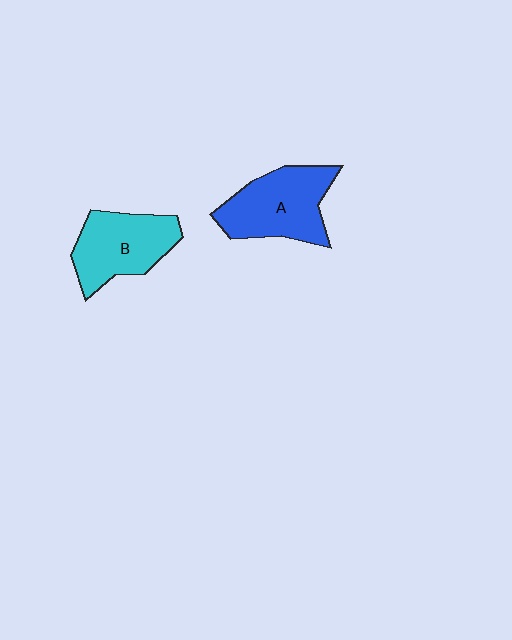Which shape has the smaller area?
Shape B (cyan).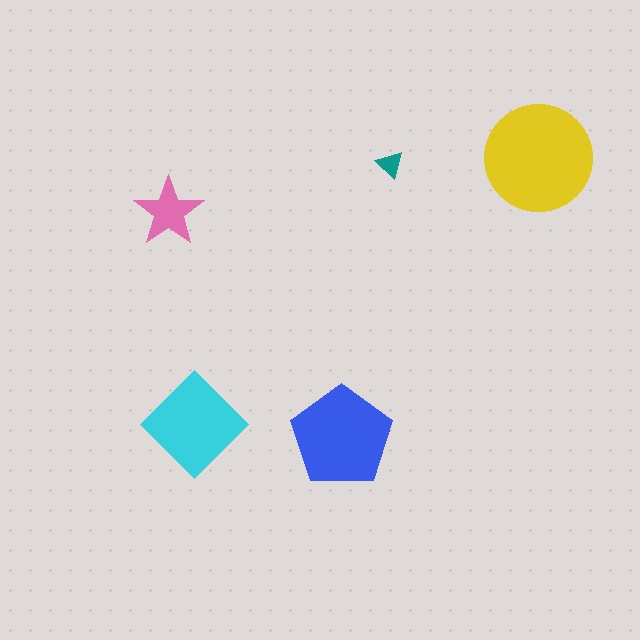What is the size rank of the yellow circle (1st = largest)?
1st.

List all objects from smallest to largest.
The teal triangle, the pink star, the cyan diamond, the blue pentagon, the yellow circle.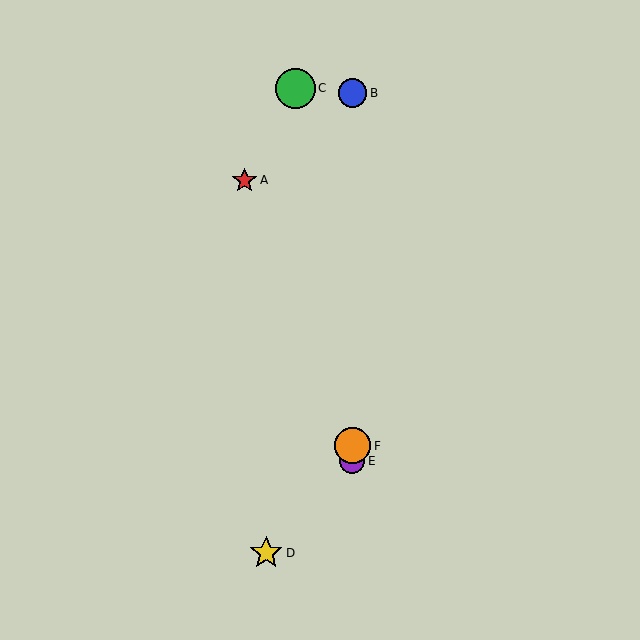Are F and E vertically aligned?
Yes, both are at x≈352.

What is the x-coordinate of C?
Object C is at x≈296.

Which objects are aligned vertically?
Objects B, E, F are aligned vertically.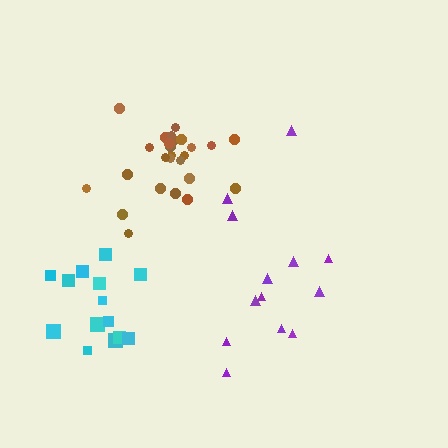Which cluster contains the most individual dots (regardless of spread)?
Brown (26).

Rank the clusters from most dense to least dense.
brown, cyan, purple.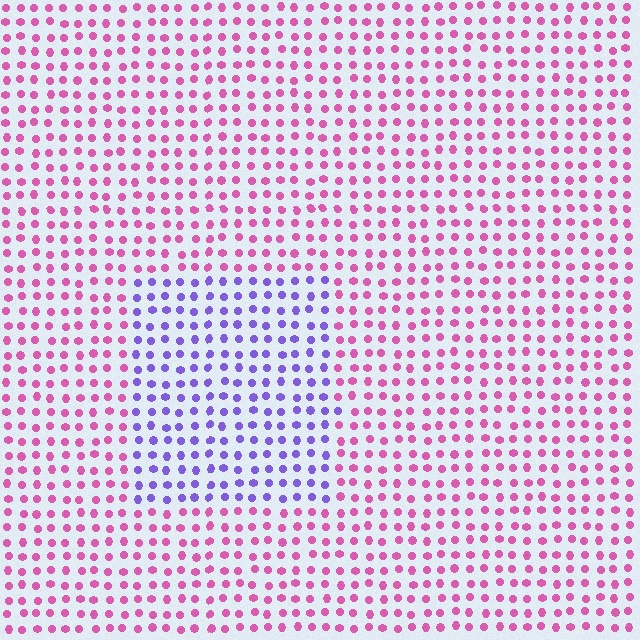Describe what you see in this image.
The image is filled with small pink elements in a uniform arrangement. A rectangle-shaped region is visible where the elements are tinted to a slightly different hue, forming a subtle color boundary.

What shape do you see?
I see a rectangle.